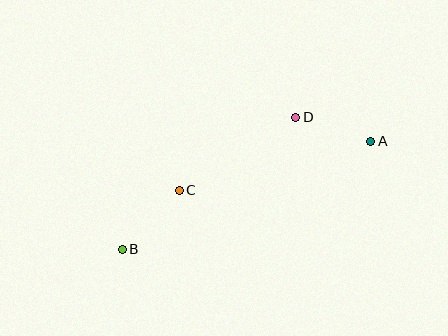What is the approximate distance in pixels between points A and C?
The distance between A and C is approximately 198 pixels.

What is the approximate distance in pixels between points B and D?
The distance between B and D is approximately 218 pixels.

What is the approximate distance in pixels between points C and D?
The distance between C and D is approximately 138 pixels.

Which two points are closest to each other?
Points A and D are closest to each other.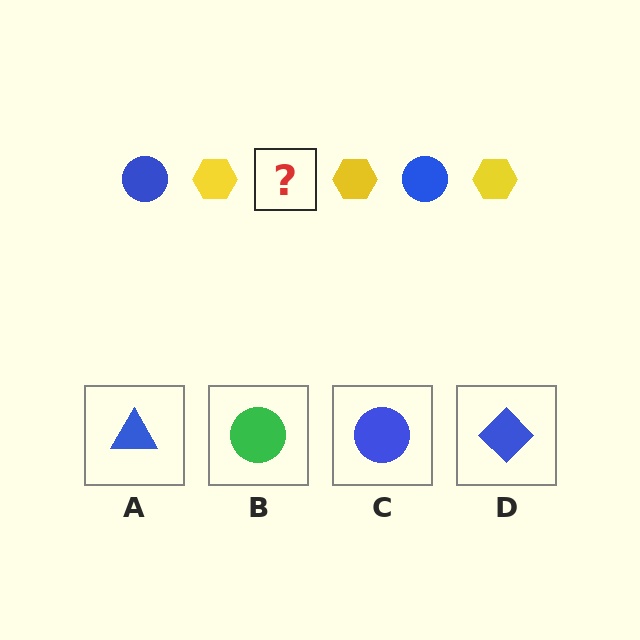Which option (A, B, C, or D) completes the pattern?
C.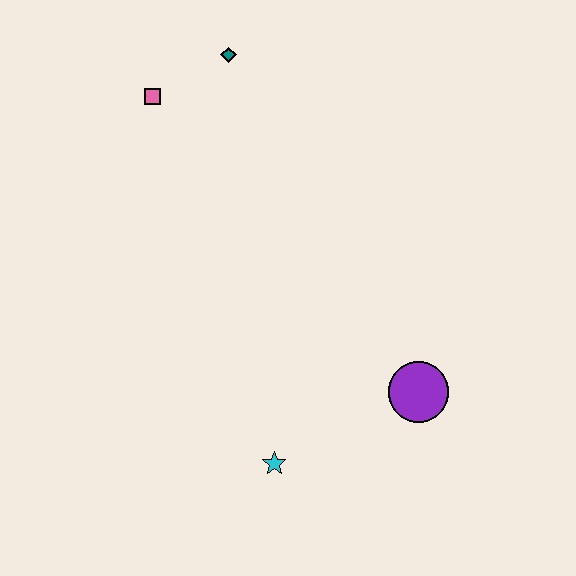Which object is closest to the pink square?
The teal diamond is closest to the pink square.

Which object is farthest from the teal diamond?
The cyan star is farthest from the teal diamond.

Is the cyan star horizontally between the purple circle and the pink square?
Yes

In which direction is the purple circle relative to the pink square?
The purple circle is below the pink square.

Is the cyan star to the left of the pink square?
No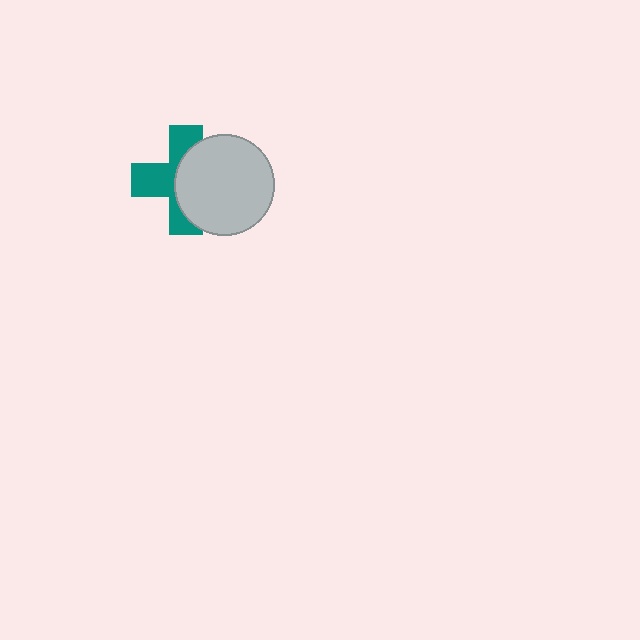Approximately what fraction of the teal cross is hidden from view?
Roughly 52% of the teal cross is hidden behind the light gray circle.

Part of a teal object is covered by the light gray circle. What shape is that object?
It is a cross.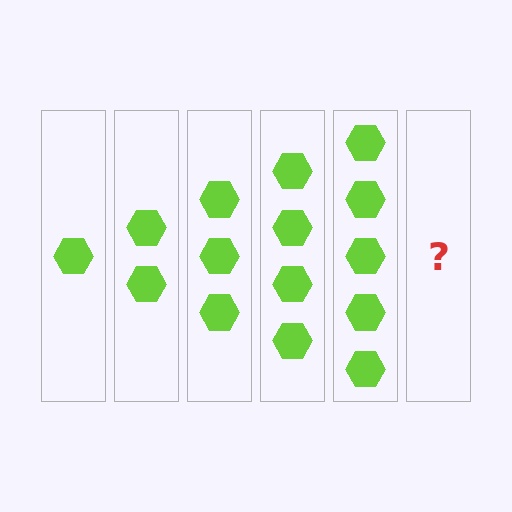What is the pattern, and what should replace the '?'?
The pattern is that each step adds one more hexagon. The '?' should be 6 hexagons.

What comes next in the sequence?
The next element should be 6 hexagons.